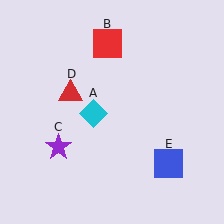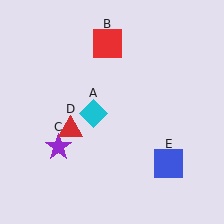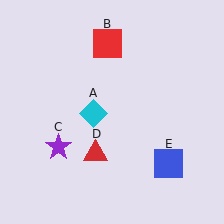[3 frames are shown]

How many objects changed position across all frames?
1 object changed position: red triangle (object D).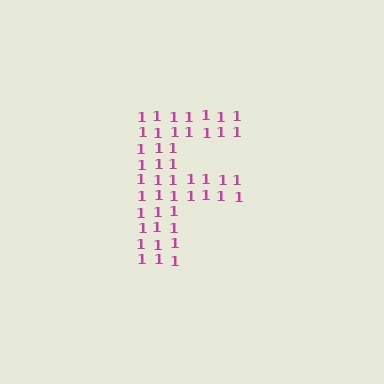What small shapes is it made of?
It is made of small digit 1's.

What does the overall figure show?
The overall figure shows the letter F.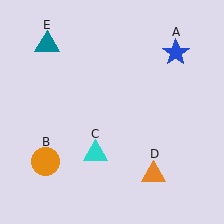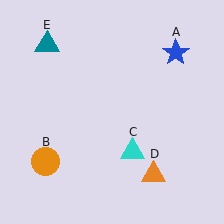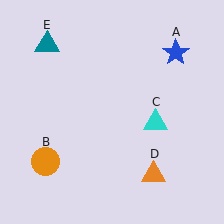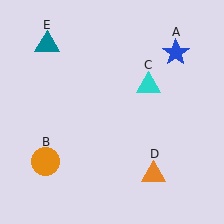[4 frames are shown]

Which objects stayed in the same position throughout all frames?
Blue star (object A) and orange circle (object B) and orange triangle (object D) and teal triangle (object E) remained stationary.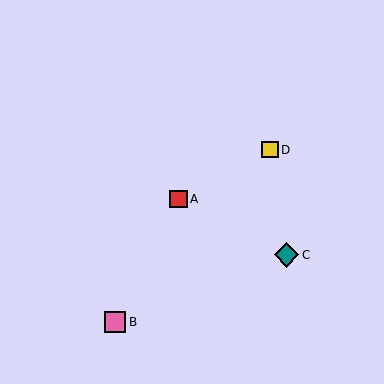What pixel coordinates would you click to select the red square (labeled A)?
Click at (178, 199) to select the red square A.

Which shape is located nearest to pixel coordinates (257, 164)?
The yellow square (labeled D) at (270, 150) is nearest to that location.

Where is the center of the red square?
The center of the red square is at (178, 199).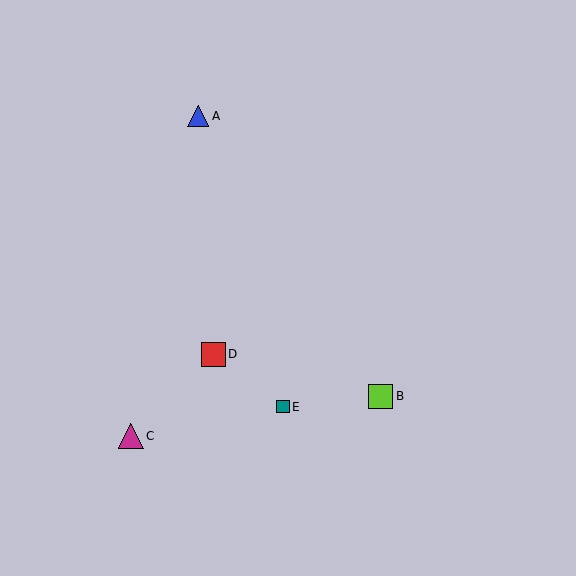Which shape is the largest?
The magenta triangle (labeled C) is the largest.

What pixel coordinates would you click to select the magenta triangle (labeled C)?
Click at (131, 436) to select the magenta triangle C.